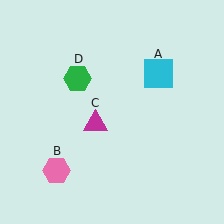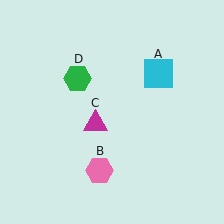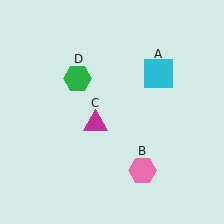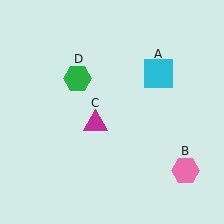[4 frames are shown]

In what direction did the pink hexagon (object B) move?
The pink hexagon (object B) moved right.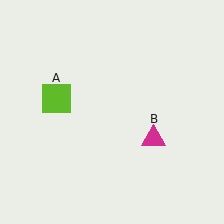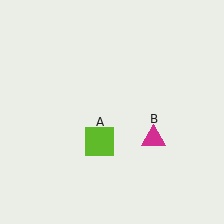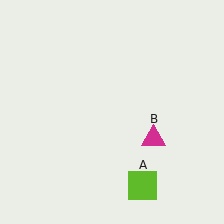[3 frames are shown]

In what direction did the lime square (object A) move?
The lime square (object A) moved down and to the right.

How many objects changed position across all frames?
1 object changed position: lime square (object A).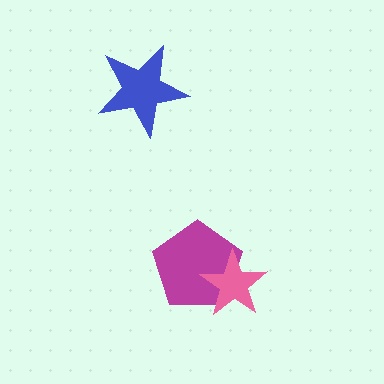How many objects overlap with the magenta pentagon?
1 object overlaps with the magenta pentagon.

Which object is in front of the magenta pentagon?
The pink star is in front of the magenta pentagon.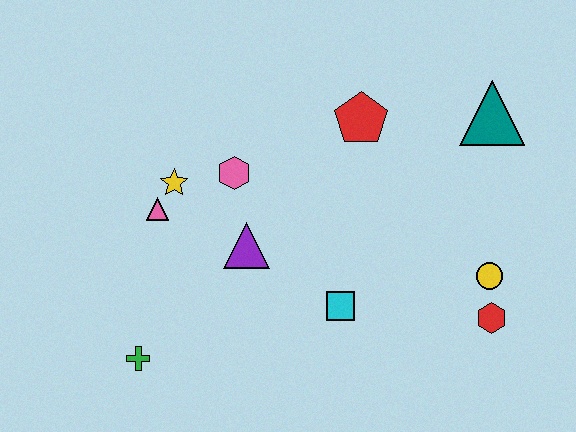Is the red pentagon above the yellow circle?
Yes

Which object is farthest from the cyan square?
The teal triangle is farthest from the cyan square.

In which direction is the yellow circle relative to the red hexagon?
The yellow circle is above the red hexagon.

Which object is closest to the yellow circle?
The red hexagon is closest to the yellow circle.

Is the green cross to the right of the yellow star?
No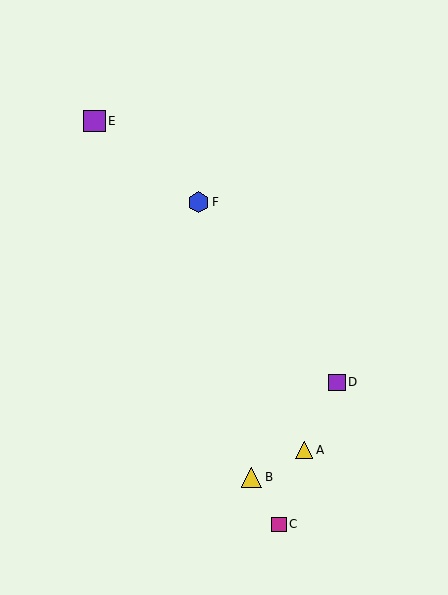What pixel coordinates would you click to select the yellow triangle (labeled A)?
Click at (304, 450) to select the yellow triangle A.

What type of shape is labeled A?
Shape A is a yellow triangle.